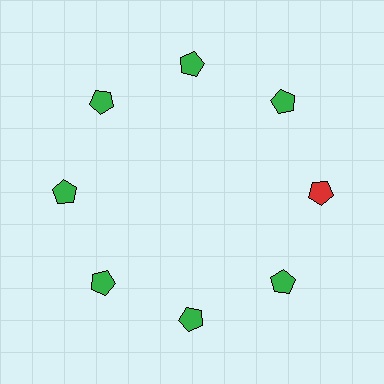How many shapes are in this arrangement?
There are 8 shapes arranged in a ring pattern.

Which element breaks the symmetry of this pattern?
The red pentagon at roughly the 3 o'clock position breaks the symmetry. All other shapes are green pentagons.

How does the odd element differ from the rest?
It has a different color: red instead of green.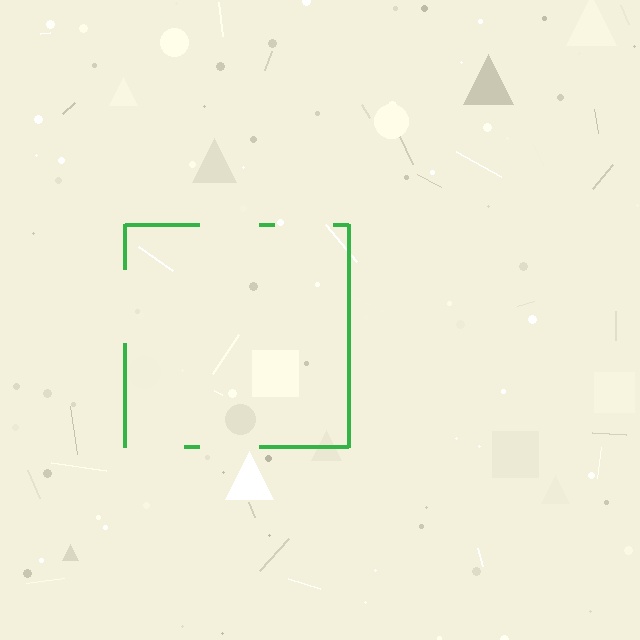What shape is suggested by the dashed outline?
The dashed outline suggests a square.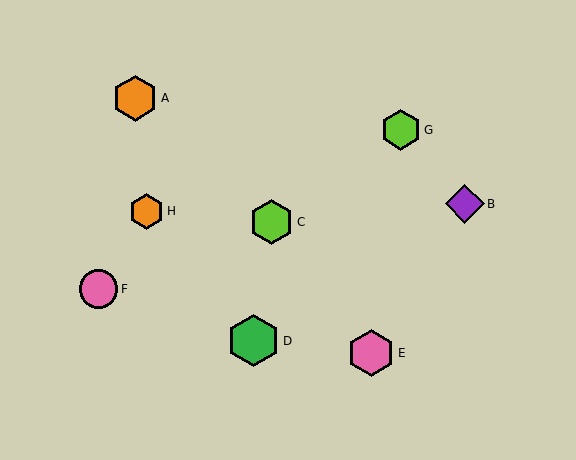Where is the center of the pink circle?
The center of the pink circle is at (98, 289).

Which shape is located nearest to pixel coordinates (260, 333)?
The green hexagon (labeled D) at (253, 341) is nearest to that location.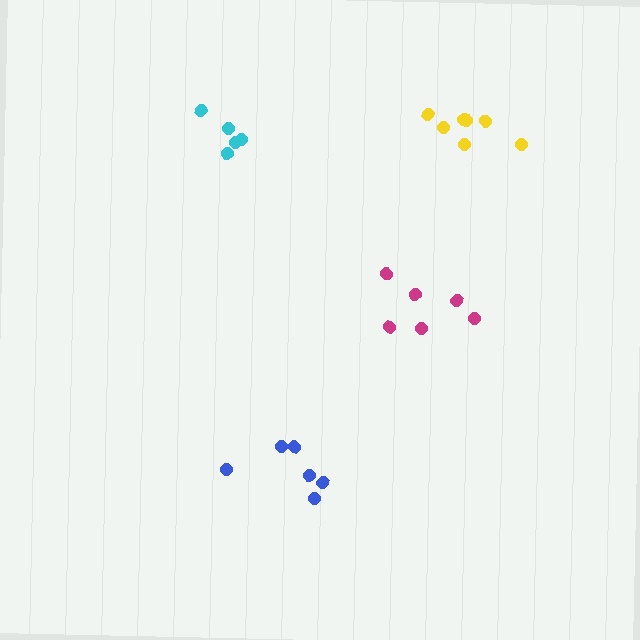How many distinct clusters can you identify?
There are 4 distinct clusters.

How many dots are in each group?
Group 1: 6 dots, Group 2: 5 dots, Group 3: 7 dots, Group 4: 6 dots (24 total).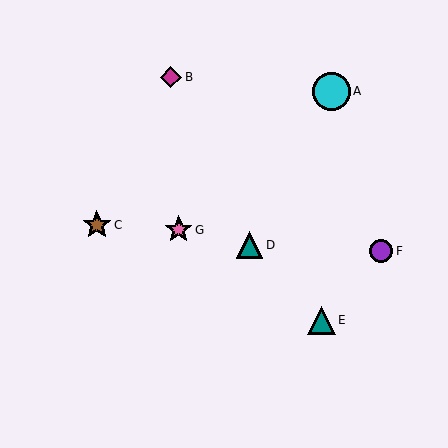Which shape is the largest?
The cyan circle (labeled A) is the largest.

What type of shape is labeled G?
Shape G is a pink star.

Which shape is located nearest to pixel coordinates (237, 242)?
The teal triangle (labeled D) at (249, 245) is nearest to that location.